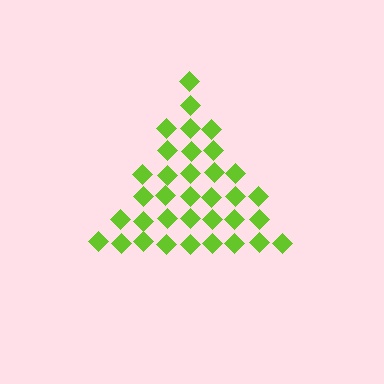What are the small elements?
The small elements are diamonds.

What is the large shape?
The large shape is a triangle.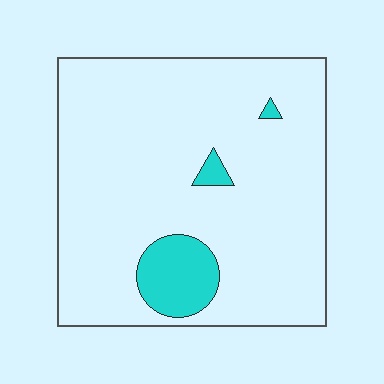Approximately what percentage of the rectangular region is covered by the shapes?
Approximately 10%.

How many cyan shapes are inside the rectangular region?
3.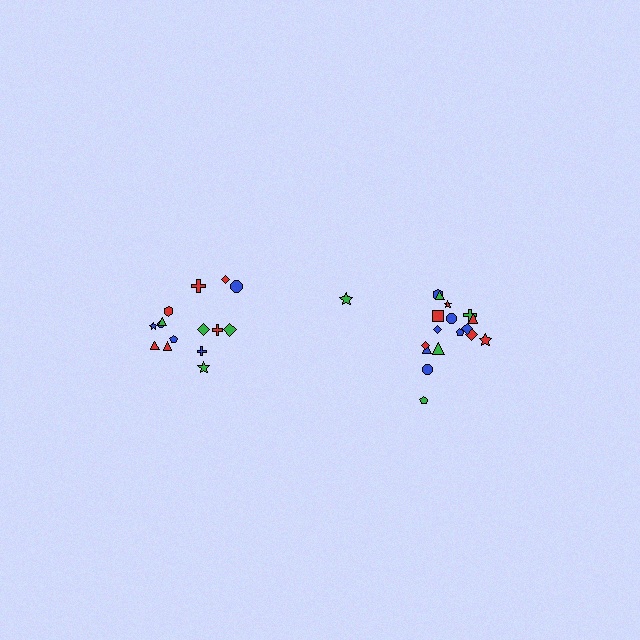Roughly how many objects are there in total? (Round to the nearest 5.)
Roughly 35 objects in total.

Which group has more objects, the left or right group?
The right group.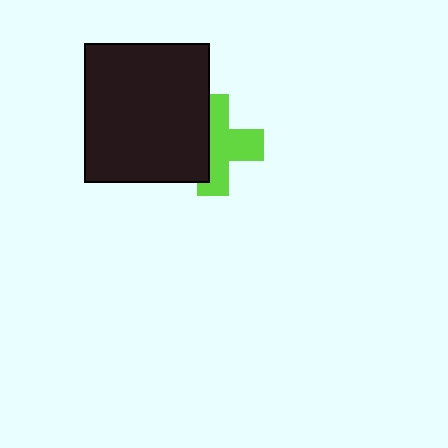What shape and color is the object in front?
The object in front is a black rectangle.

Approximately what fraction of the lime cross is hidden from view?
Roughly 41% of the lime cross is hidden behind the black rectangle.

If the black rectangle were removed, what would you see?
You would see the complete lime cross.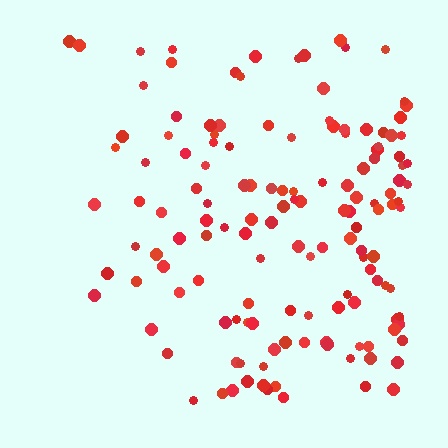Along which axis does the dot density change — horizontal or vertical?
Horizontal.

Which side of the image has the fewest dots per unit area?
The left.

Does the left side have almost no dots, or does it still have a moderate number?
Still a moderate number, just noticeably fewer than the right.